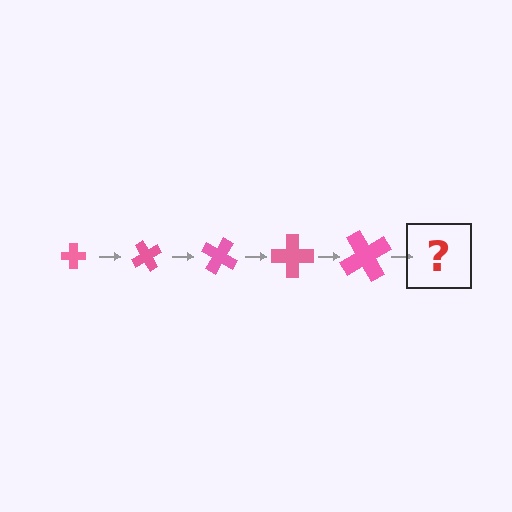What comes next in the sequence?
The next element should be a cross, larger than the previous one and rotated 300 degrees from the start.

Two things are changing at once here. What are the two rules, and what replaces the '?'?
The two rules are that the cross grows larger each step and it rotates 60 degrees each step. The '?' should be a cross, larger than the previous one and rotated 300 degrees from the start.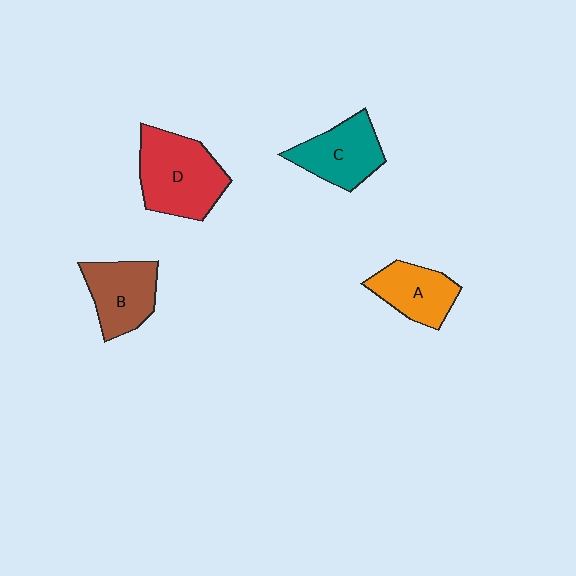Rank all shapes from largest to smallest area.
From largest to smallest: D (red), C (teal), B (brown), A (orange).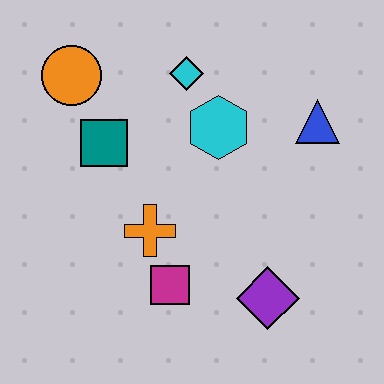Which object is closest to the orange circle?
The teal square is closest to the orange circle.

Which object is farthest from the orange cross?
The blue triangle is farthest from the orange cross.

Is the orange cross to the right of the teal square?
Yes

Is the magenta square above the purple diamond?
Yes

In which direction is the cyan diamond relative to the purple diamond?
The cyan diamond is above the purple diamond.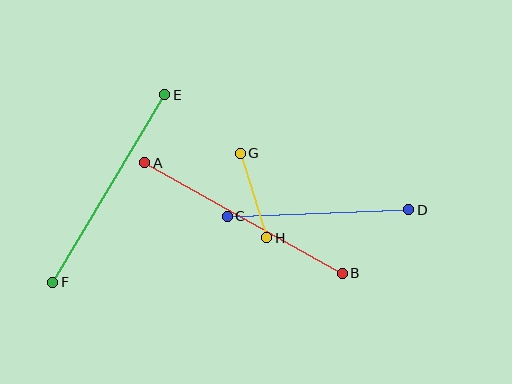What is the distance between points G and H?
The distance is approximately 89 pixels.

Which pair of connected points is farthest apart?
Points A and B are farthest apart.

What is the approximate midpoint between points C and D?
The midpoint is at approximately (318, 213) pixels.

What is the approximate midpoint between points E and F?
The midpoint is at approximately (109, 189) pixels.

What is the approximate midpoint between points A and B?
The midpoint is at approximately (244, 218) pixels.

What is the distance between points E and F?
The distance is approximately 218 pixels.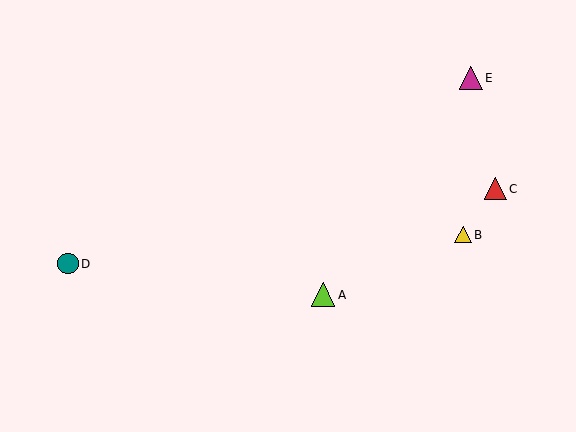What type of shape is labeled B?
Shape B is a yellow triangle.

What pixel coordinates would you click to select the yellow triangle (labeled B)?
Click at (463, 235) to select the yellow triangle B.